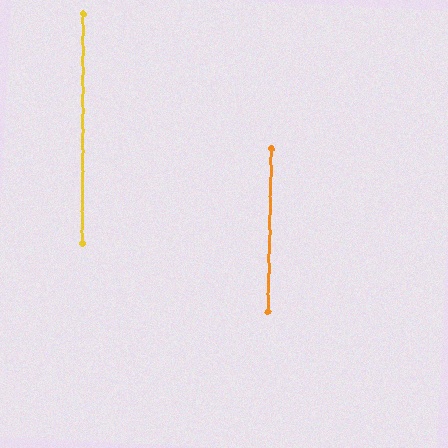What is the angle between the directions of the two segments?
Approximately 1 degree.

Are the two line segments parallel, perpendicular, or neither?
Parallel — their directions differ by only 1.0°.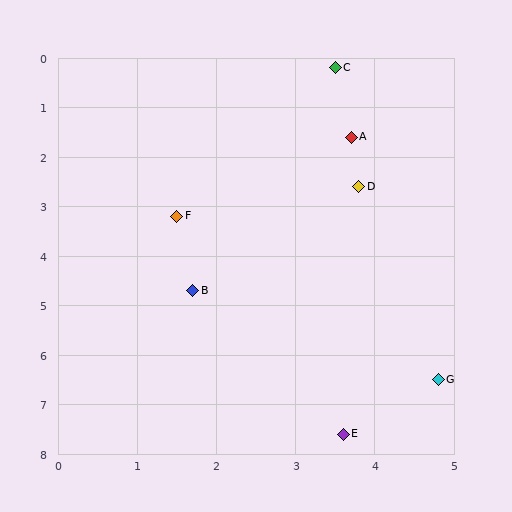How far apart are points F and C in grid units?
Points F and C are about 3.6 grid units apart.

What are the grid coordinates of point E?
Point E is at approximately (3.6, 7.6).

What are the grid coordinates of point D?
Point D is at approximately (3.8, 2.6).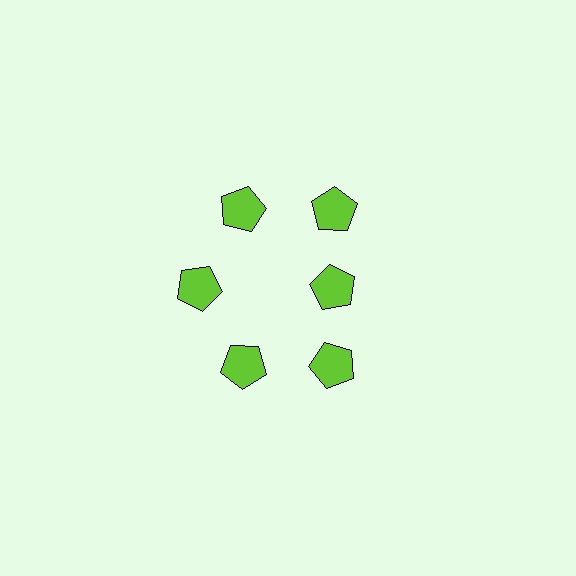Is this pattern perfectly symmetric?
No. The 6 lime pentagons are arranged in a ring, but one element near the 3 o'clock position is pulled inward toward the center, breaking the 6-fold rotational symmetry.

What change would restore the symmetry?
The symmetry would be restored by moving it outward, back onto the ring so that all 6 pentagons sit at equal angles and equal distance from the center.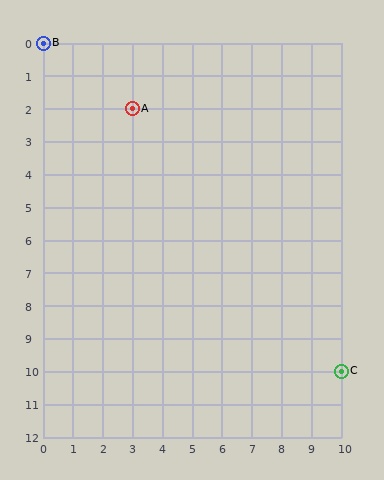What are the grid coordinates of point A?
Point A is at grid coordinates (3, 2).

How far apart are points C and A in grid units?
Points C and A are 7 columns and 8 rows apart (about 10.6 grid units diagonally).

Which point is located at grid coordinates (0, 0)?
Point B is at (0, 0).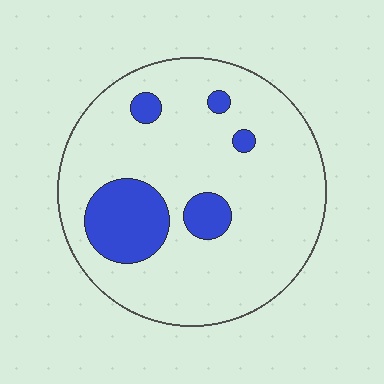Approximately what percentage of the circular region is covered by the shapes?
Approximately 15%.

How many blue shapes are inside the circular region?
5.